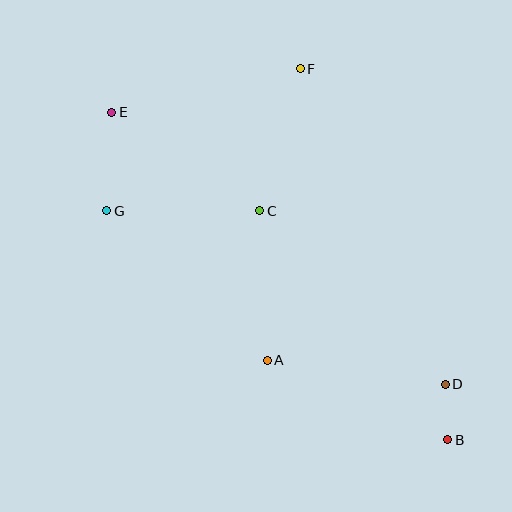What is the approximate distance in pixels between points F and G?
The distance between F and G is approximately 240 pixels.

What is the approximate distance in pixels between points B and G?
The distance between B and G is approximately 411 pixels.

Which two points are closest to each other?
Points B and D are closest to each other.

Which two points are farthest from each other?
Points B and E are farthest from each other.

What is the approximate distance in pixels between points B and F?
The distance between B and F is approximately 399 pixels.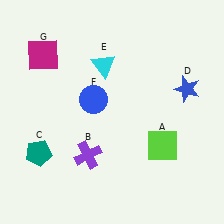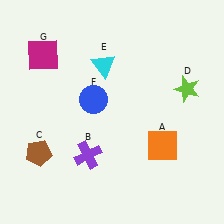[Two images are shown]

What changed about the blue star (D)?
In Image 1, D is blue. In Image 2, it changed to lime.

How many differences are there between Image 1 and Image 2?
There are 3 differences between the two images.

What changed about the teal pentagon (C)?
In Image 1, C is teal. In Image 2, it changed to brown.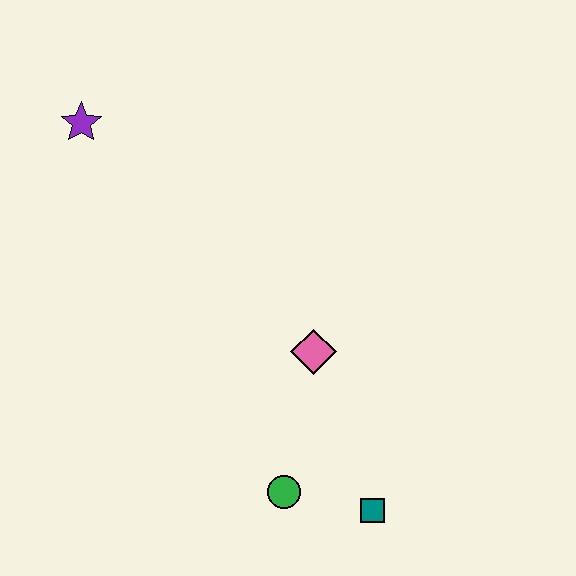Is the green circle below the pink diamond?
Yes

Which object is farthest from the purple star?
The teal square is farthest from the purple star.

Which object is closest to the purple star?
The pink diamond is closest to the purple star.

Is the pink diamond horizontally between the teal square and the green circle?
Yes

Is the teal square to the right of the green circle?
Yes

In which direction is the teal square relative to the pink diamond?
The teal square is below the pink diamond.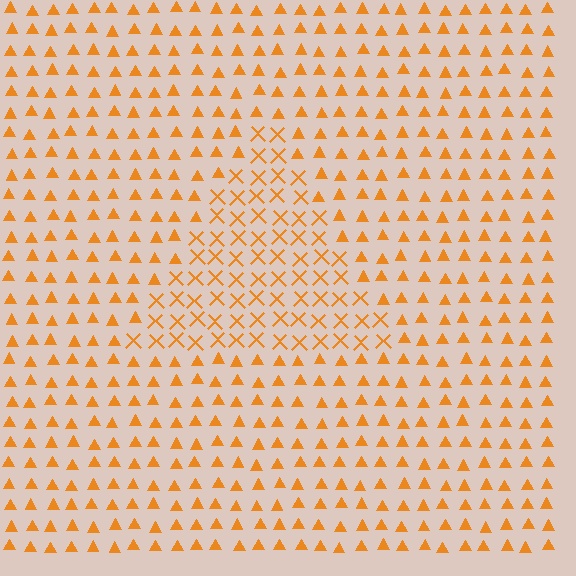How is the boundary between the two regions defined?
The boundary is defined by a change in element shape: X marks inside vs. triangles outside. All elements share the same color and spacing.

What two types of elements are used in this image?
The image uses X marks inside the triangle region and triangles outside it.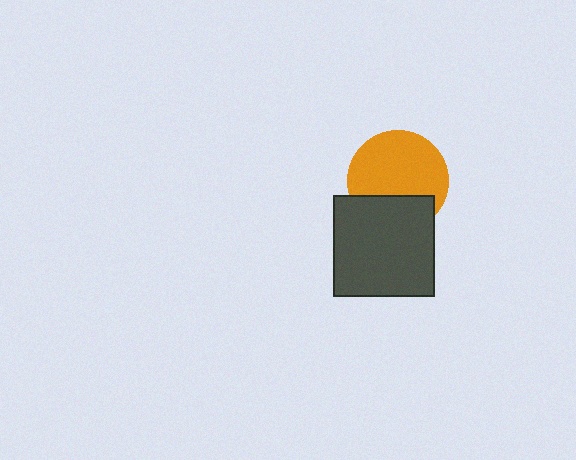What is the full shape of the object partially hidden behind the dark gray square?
The partially hidden object is an orange circle.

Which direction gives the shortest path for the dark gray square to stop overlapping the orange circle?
Moving down gives the shortest separation.